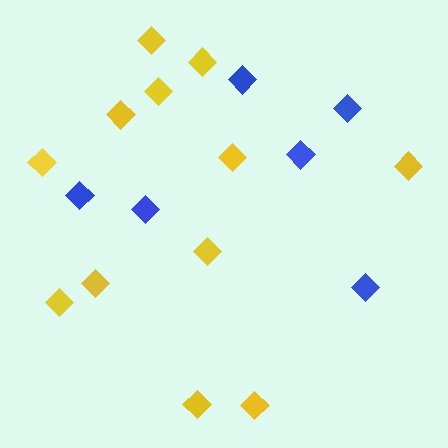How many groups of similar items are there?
There are 2 groups: one group of blue diamonds (6) and one group of yellow diamonds (12).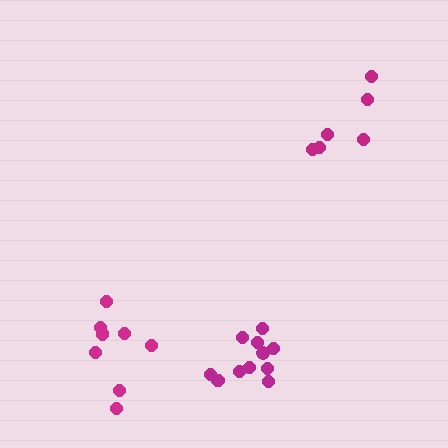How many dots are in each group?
Group 1: 6 dots, Group 2: 11 dots, Group 3: 8 dots (25 total).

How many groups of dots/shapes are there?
There are 3 groups.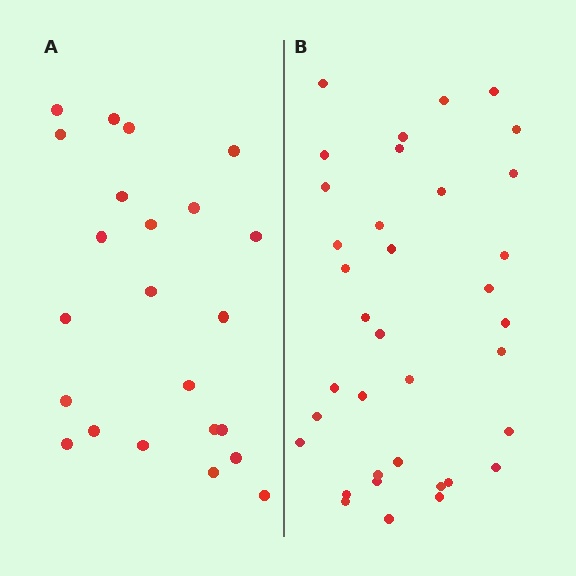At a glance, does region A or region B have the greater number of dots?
Region B (the right region) has more dots.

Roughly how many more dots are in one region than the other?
Region B has approximately 15 more dots than region A.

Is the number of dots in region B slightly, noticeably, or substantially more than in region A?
Region B has substantially more. The ratio is roughly 1.6 to 1.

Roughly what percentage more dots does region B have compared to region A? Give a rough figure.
About 55% more.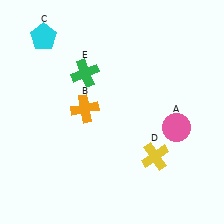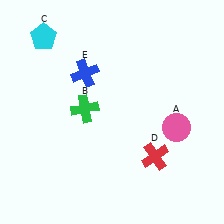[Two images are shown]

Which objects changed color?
B changed from orange to green. D changed from yellow to red. E changed from green to blue.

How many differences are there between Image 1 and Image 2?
There are 3 differences between the two images.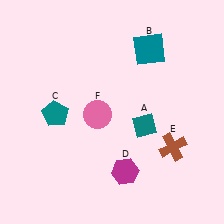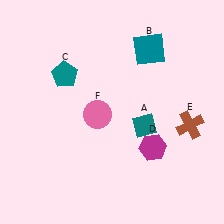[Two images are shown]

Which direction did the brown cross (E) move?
The brown cross (E) moved up.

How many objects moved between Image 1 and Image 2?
3 objects moved between the two images.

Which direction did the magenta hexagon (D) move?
The magenta hexagon (D) moved right.